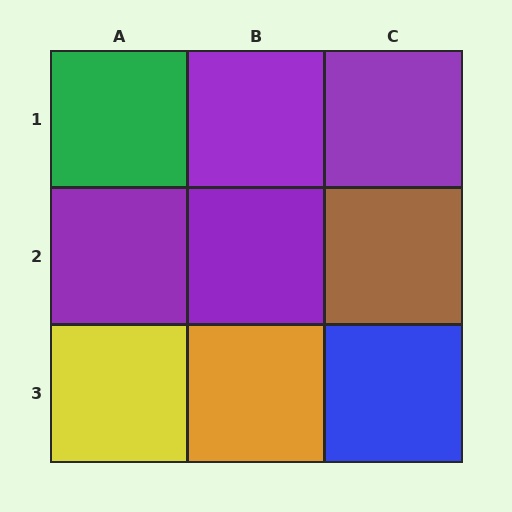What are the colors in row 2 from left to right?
Purple, purple, brown.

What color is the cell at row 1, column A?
Green.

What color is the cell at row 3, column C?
Blue.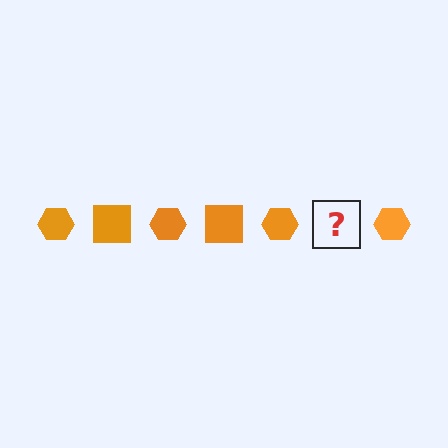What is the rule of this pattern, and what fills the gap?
The rule is that the pattern cycles through hexagon, square shapes in orange. The gap should be filled with an orange square.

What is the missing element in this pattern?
The missing element is an orange square.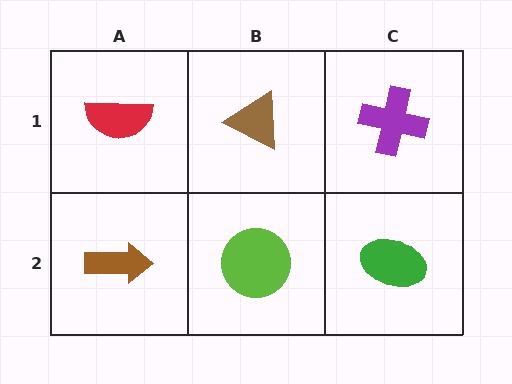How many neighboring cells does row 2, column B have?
3.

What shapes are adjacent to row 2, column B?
A brown triangle (row 1, column B), a brown arrow (row 2, column A), a green ellipse (row 2, column C).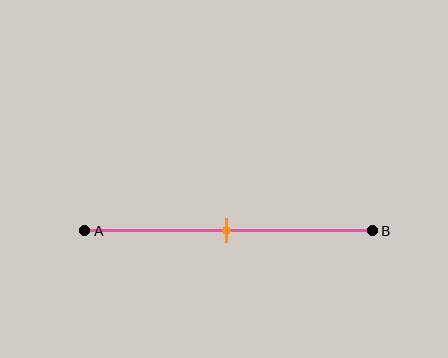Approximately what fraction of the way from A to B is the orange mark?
The orange mark is approximately 50% of the way from A to B.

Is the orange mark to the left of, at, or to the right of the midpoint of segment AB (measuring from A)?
The orange mark is approximately at the midpoint of segment AB.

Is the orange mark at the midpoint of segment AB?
Yes, the mark is approximately at the midpoint.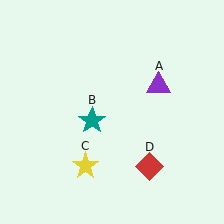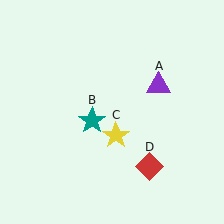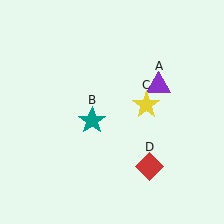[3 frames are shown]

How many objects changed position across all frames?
1 object changed position: yellow star (object C).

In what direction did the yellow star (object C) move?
The yellow star (object C) moved up and to the right.